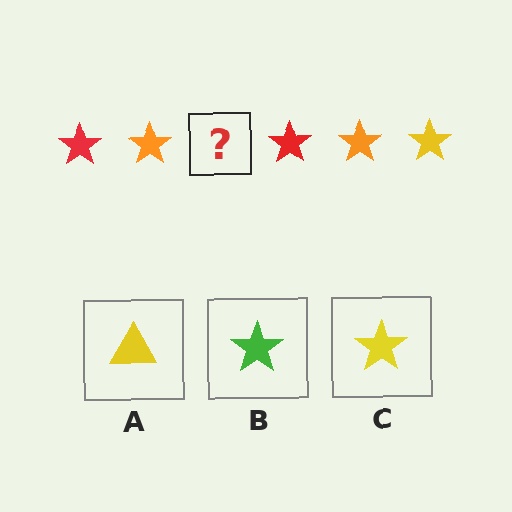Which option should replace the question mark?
Option C.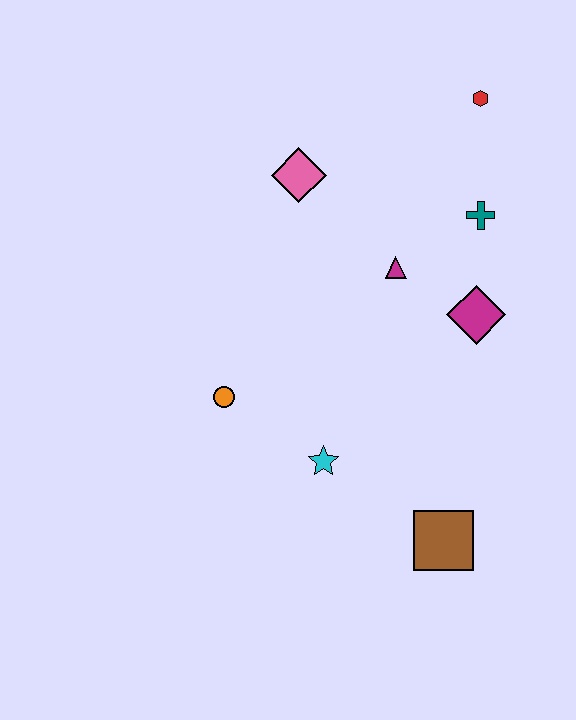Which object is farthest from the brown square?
The red hexagon is farthest from the brown square.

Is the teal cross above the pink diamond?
No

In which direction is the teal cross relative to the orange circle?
The teal cross is to the right of the orange circle.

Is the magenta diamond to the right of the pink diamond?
Yes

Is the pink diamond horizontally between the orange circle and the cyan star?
Yes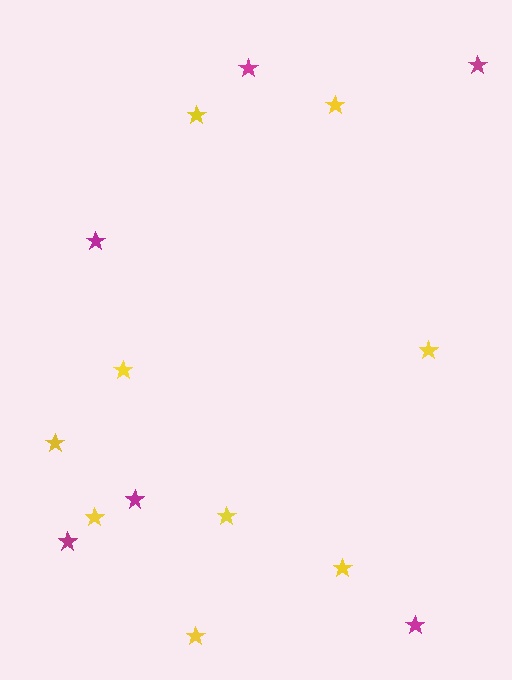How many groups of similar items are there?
There are 2 groups: one group of magenta stars (6) and one group of yellow stars (9).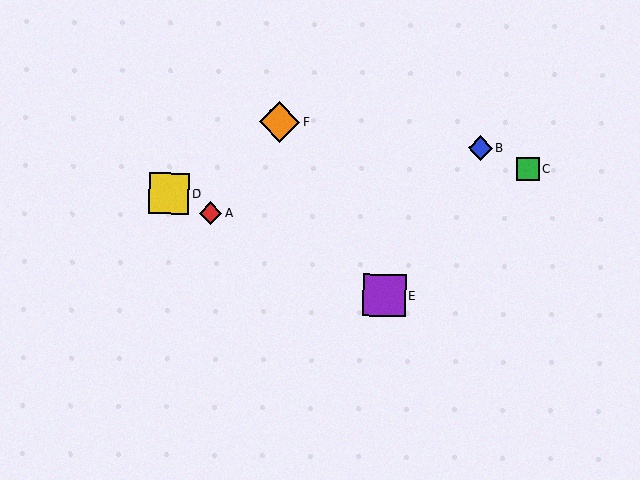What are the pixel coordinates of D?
Object D is at (169, 193).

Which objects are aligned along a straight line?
Objects A, D, E are aligned along a straight line.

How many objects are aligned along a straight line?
3 objects (A, D, E) are aligned along a straight line.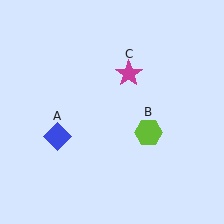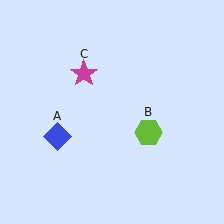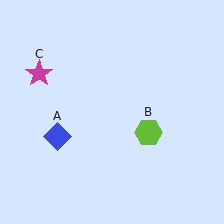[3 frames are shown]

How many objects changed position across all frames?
1 object changed position: magenta star (object C).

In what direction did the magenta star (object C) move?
The magenta star (object C) moved left.